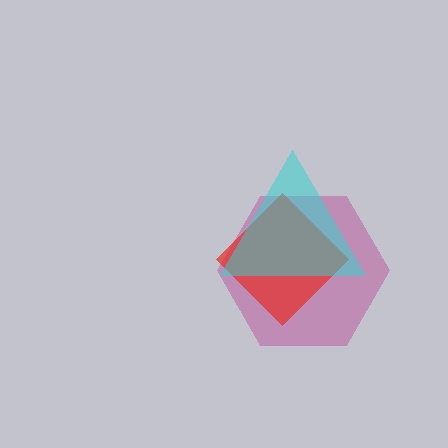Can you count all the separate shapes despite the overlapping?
Yes, there are 3 separate shapes.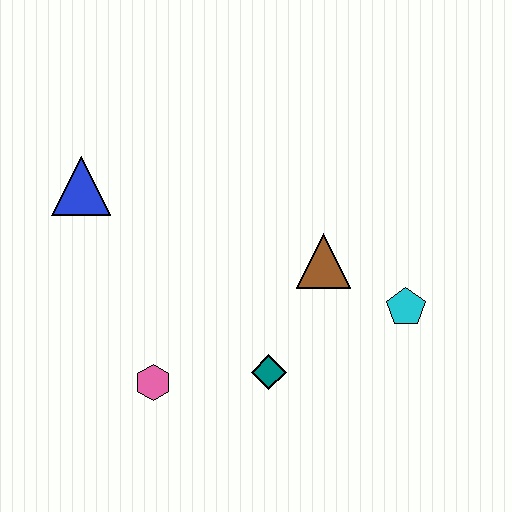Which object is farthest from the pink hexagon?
The cyan pentagon is farthest from the pink hexagon.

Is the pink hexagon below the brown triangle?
Yes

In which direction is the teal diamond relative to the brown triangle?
The teal diamond is below the brown triangle.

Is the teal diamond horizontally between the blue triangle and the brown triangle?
Yes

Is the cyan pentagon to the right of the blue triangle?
Yes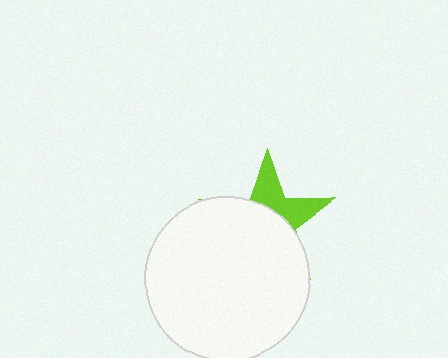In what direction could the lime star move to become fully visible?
The lime star could move up. That would shift it out from behind the white circle entirely.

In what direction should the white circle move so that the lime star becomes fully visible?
The white circle should move down. That is the shortest direction to clear the overlap and leave the lime star fully visible.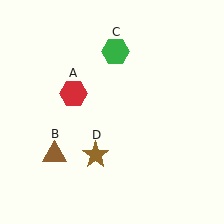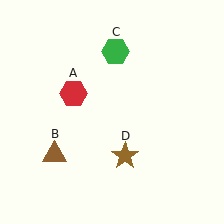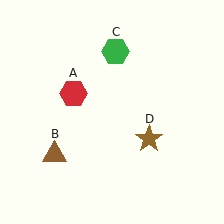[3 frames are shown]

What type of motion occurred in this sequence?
The brown star (object D) rotated counterclockwise around the center of the scene.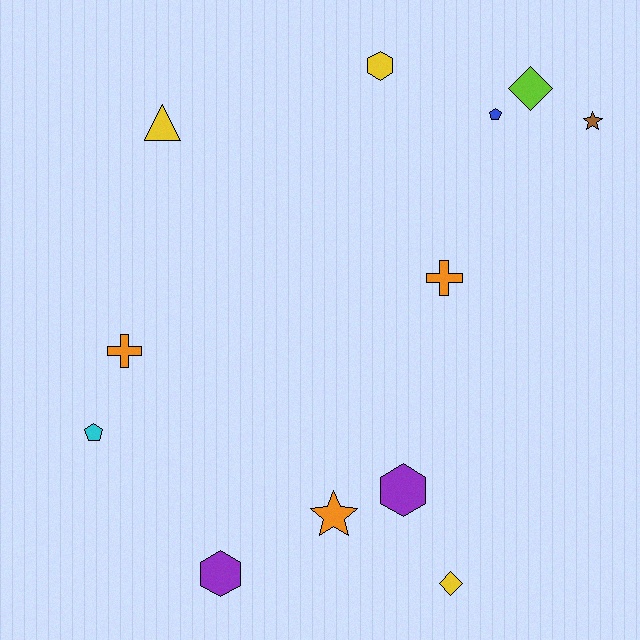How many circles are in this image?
There are no circles.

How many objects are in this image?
There are 12 objects.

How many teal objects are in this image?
There are no teal objects.